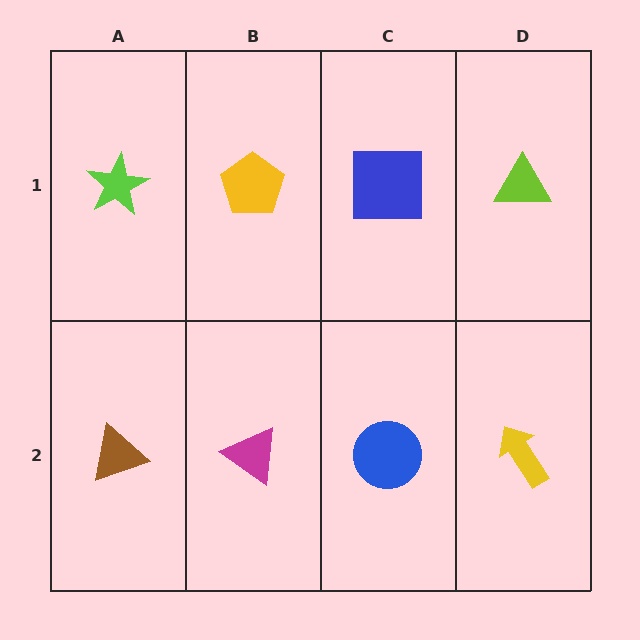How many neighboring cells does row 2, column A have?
2.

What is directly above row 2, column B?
A yellow pentagon.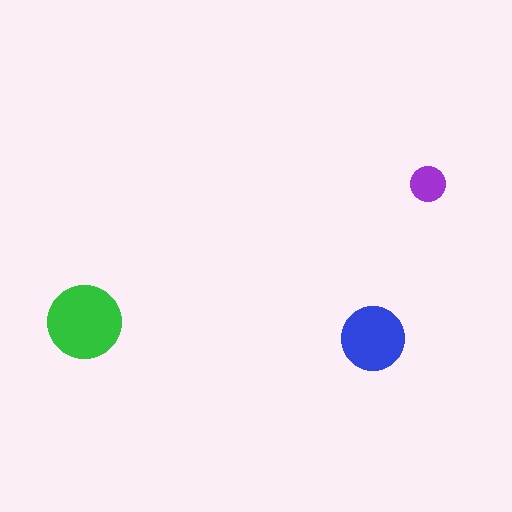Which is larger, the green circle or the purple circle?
The green one.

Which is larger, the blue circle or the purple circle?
The blue one.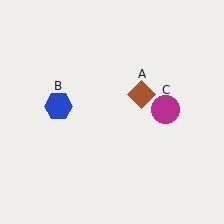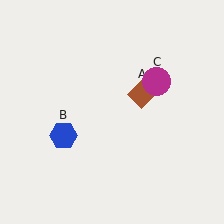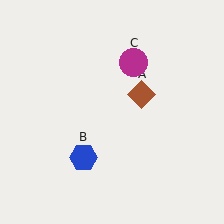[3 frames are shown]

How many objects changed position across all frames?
2 objects changed position: blue hexagon (object B), magenta circle (object C).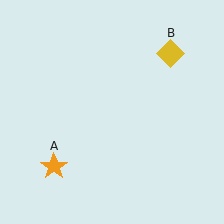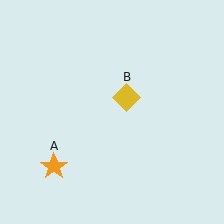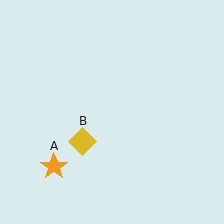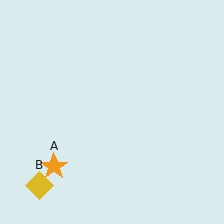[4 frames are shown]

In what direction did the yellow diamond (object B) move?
The yellow diamond (object B) moved down and to the left.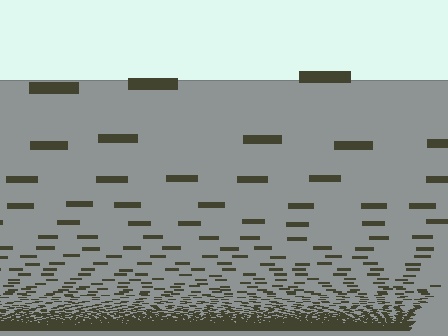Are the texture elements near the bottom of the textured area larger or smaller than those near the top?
Smaller. The gradient is inverted — elements near the bottom are smaller and denser.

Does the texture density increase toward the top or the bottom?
Density increases toward the bottom.